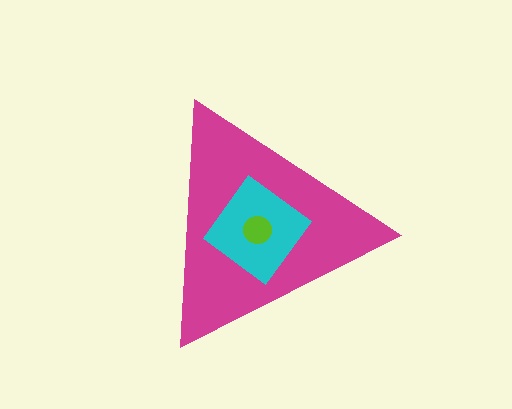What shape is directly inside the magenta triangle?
The cyan diamond.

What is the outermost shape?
The magenta triangle.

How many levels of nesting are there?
3.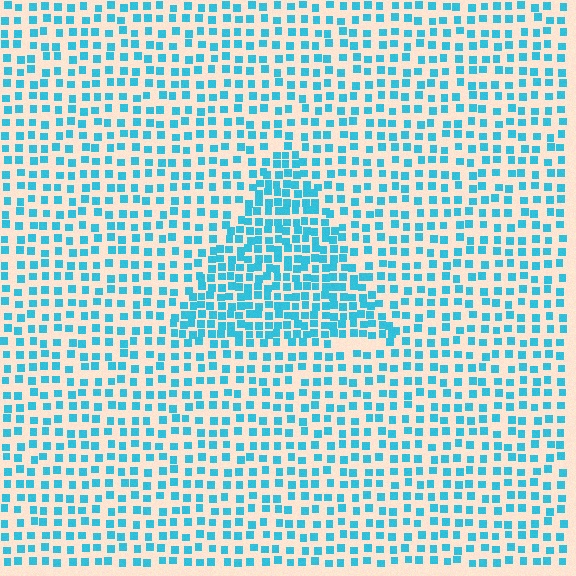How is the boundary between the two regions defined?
The boundary is defined by a change in element density (approximately 1.9x ratio). All elements are the same color, size, and shape.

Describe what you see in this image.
The image contains small cyan elements arranged at two different densities. A triangle-shaped region is visible where the elements are more densely packed than the surrounding area.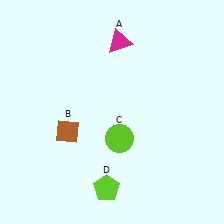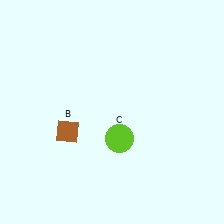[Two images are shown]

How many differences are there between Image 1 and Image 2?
There are 2 differences between the two images.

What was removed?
The magenta triangle (A), the lime pentagon (D) were removed in Image 2.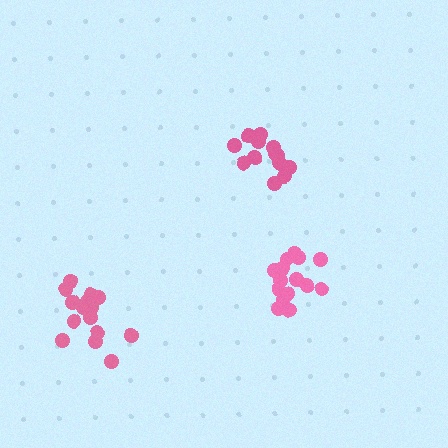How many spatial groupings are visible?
There are 3 spatial groupings.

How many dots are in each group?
Group 1: 15 dots, Group 2: 15 dots, Group 3: 15 dots (45 total).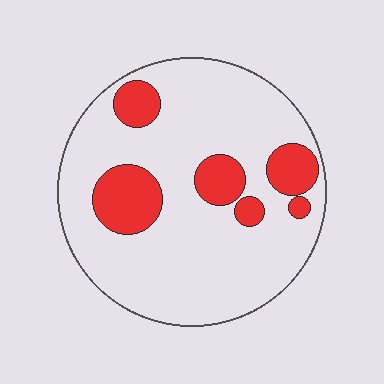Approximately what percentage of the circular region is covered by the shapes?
Approximately 20%.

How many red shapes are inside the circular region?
6.